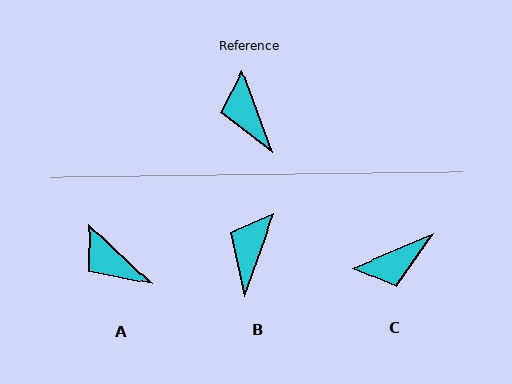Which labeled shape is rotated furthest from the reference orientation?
C, about 93 degrees away.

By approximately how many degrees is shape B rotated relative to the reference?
Approximately 40 degrees clockwise.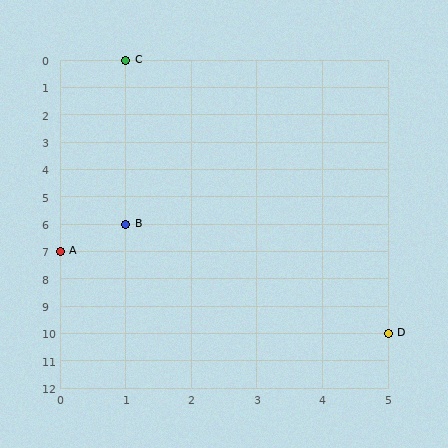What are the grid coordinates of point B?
Point B is at grid coordinates (1, 6).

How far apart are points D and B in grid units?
Points D and B are 4 columns and 4 rows apart (about 5.7 grid units diagonally).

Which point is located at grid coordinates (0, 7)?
Point A is at (0, 7).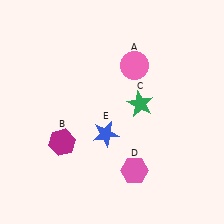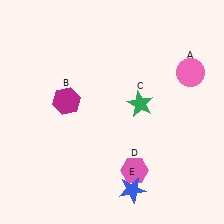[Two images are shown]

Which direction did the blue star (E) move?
The blue star (E) moved down.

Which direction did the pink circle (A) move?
The pink circle (A) moved right.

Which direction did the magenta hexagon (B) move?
The magenta hexagon (B) moved up.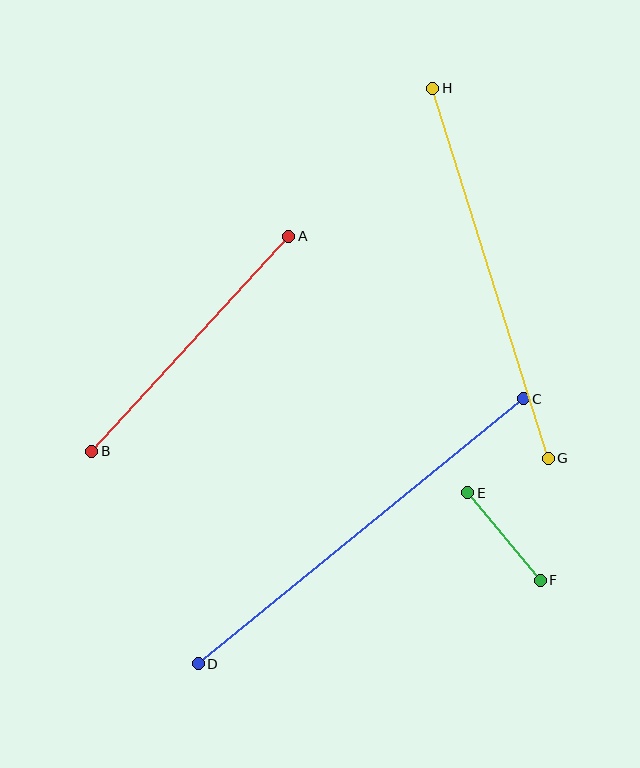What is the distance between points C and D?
The distance is approximately 420 pixels.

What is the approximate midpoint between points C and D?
The midpoint is at approximately (361, 531) pixels.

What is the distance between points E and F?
The distance is approximately 114 pixels.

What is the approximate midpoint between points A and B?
The midpoint is at approximately (190, 344) pixels.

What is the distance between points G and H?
The distance is approximately 388 pixels.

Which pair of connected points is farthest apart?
Points C and D are farthest apart.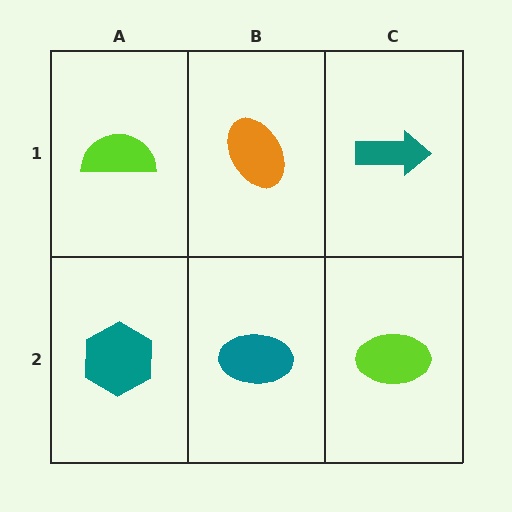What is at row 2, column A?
A teal hexagon.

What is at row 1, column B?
An orange ellipse.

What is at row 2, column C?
A lime ellipse.